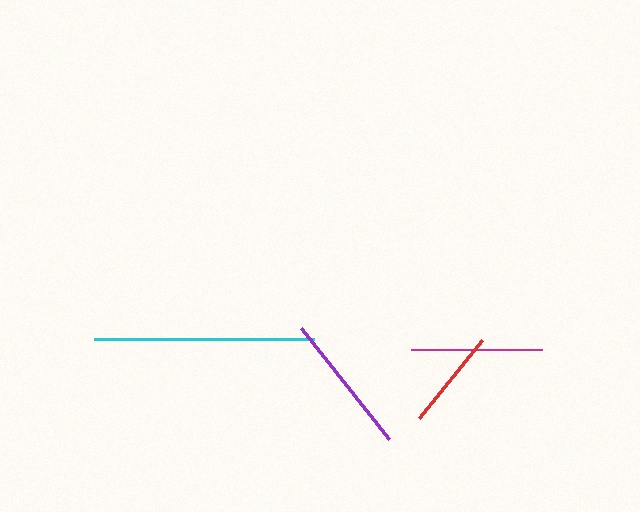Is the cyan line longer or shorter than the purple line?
The cyan line is longer than the purple line.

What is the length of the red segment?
The red segment is approximately 100 pixels long.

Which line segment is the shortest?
The red line is the shortest at approximately 100 pixels.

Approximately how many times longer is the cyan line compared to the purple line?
The cyan line is approximately 1.6 times the length of the purple line.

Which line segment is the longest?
The cyan line is the longest at approximately 220 pixels.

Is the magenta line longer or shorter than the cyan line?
The cyan line is longer than the magenta line.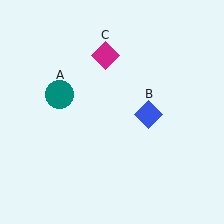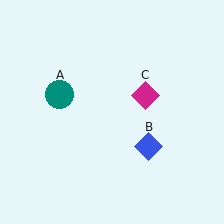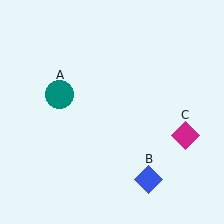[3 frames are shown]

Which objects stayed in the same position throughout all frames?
Teal circle (object A) remained stationary.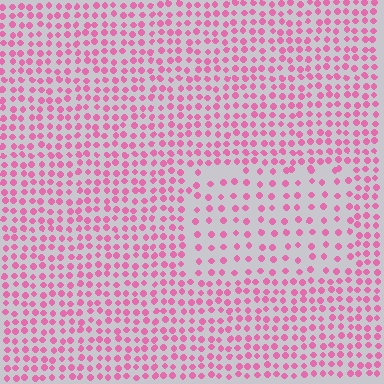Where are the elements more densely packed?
The elements are more densely packed outside the rectangle boundary.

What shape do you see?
I see a rectangle.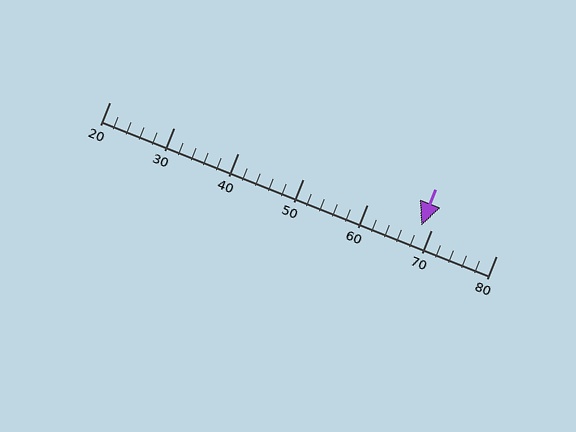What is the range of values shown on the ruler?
The ruler shows values from 20 to 80.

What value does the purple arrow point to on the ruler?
The purple arrow points to approximately 68.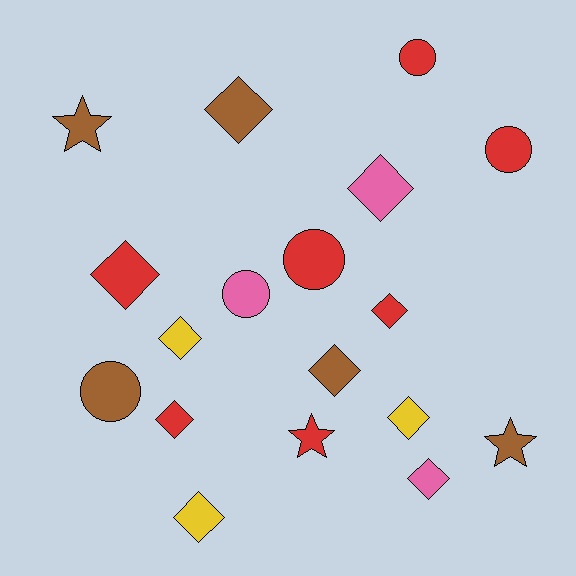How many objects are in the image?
There are 18 objects.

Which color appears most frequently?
Red, with 7 objects.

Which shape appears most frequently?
Diamond, with 10 objects.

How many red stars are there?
There is 1 red star.